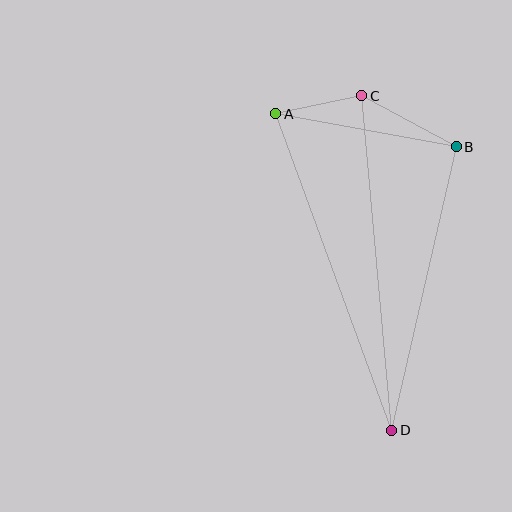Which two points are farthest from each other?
Points A and D are farthest from each other.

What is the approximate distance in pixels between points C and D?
The distance between C and D is approximately 336 pixels.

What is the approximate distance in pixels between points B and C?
The distance between B and C is approximately 107 pixels.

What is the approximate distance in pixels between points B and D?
The distance between B and D is approximately 291 pixels.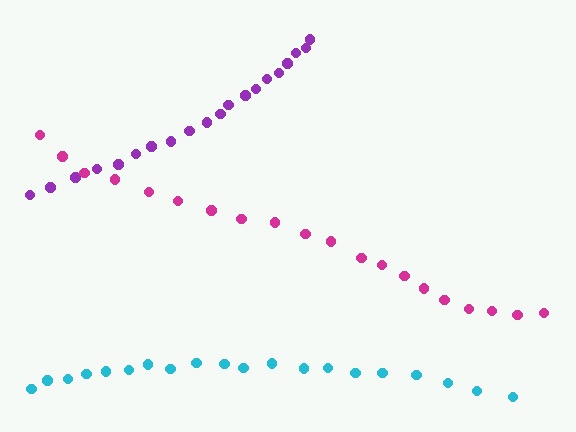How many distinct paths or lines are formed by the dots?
There are 3 distinct paths.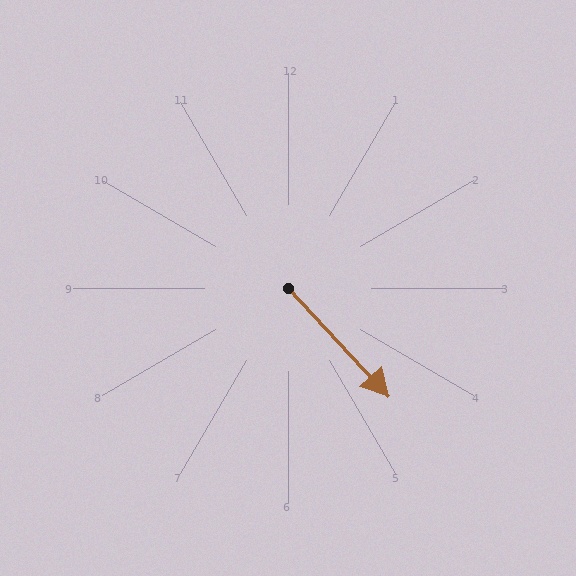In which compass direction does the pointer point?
Southeast.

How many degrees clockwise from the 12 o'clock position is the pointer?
Approximately 137 degrees.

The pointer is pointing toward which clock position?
Roughly 5 o'clock.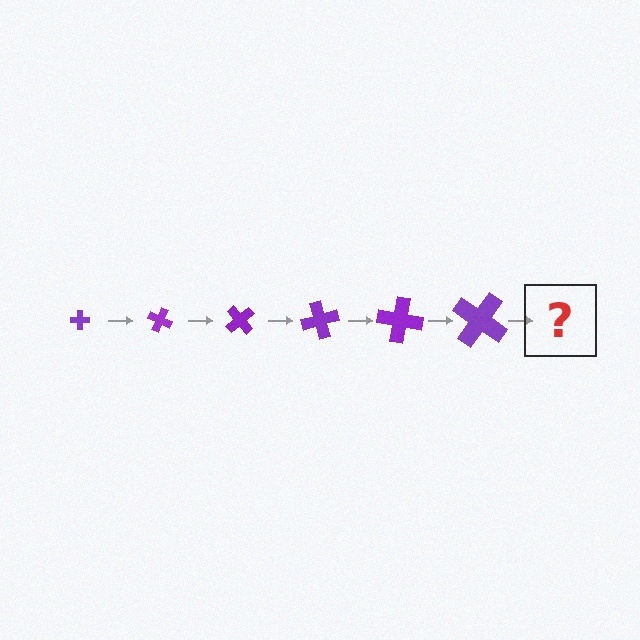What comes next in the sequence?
The next element should be a cross, larger than the previous one and rotated 150 degrees from the start.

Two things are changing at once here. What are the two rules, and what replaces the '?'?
The two rules are that the cross grows larger each step and it rotates 25 degrees each step. The '?' should be a cross, larger than the previous one and rotated 150 degrees from the start.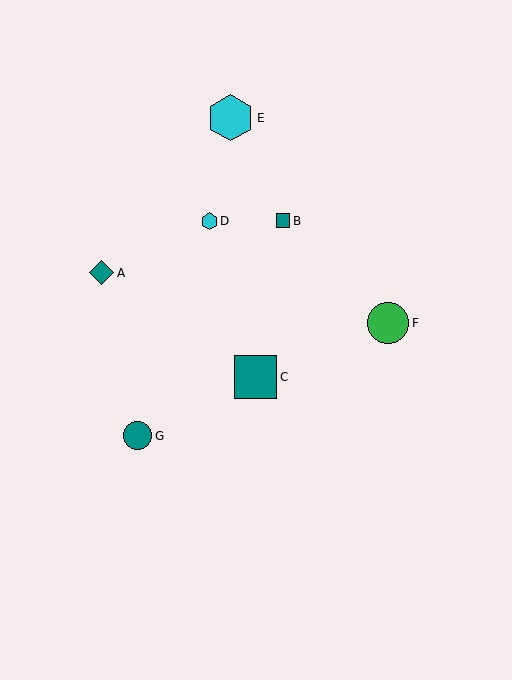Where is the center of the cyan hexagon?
The center of the cyan hexagon is at (209, 221).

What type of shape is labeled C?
Shape C is a teal square.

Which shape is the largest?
The cyan hexagon (labeled E) is the largest.